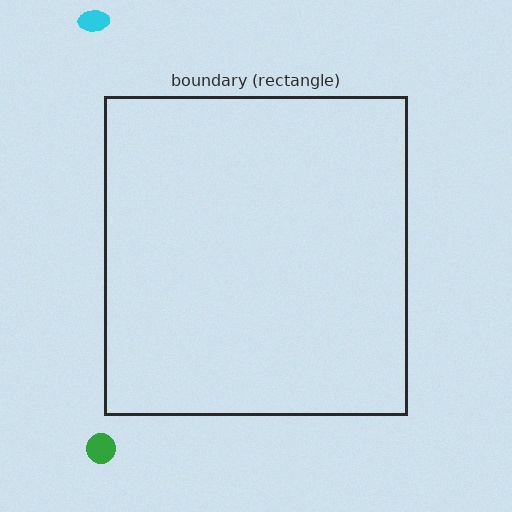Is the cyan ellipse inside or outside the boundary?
Outside.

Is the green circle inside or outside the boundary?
Outside.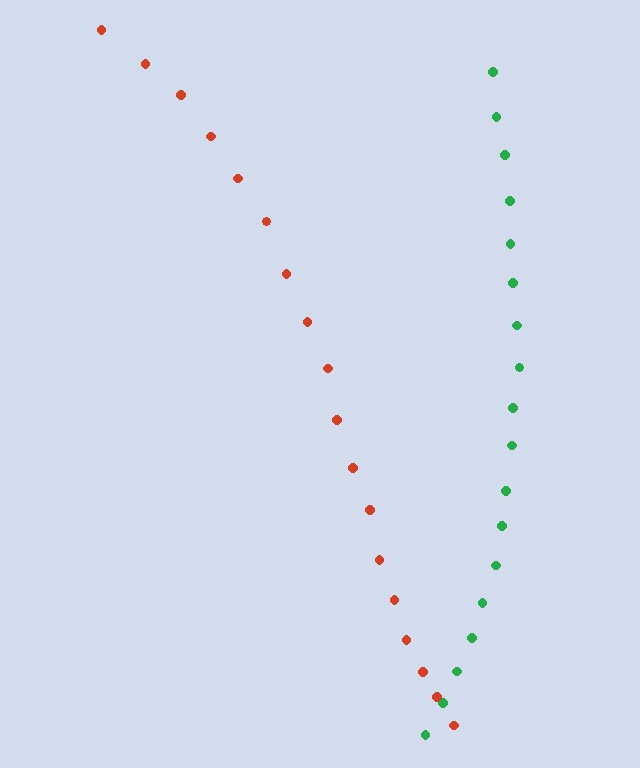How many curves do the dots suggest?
There are 2 distinct paths.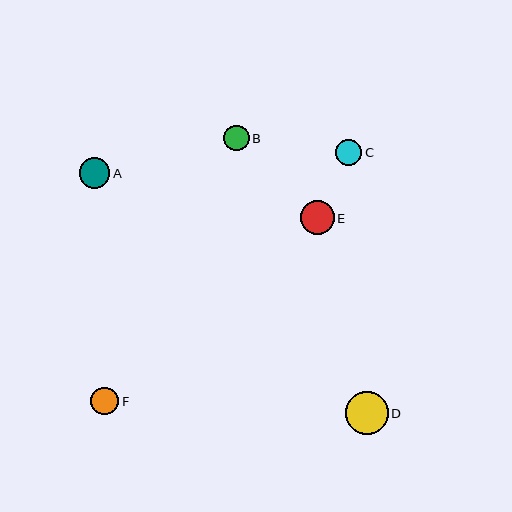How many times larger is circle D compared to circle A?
Circle D is approximately 1.4 times the size of circle A.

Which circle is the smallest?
Circle B is the smallest with a size of approximately 26 pixels.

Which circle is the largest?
Circle D is the largest with a size of approximately 43 pixels.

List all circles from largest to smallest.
From largest to smallest: D, E, A, F, C, B.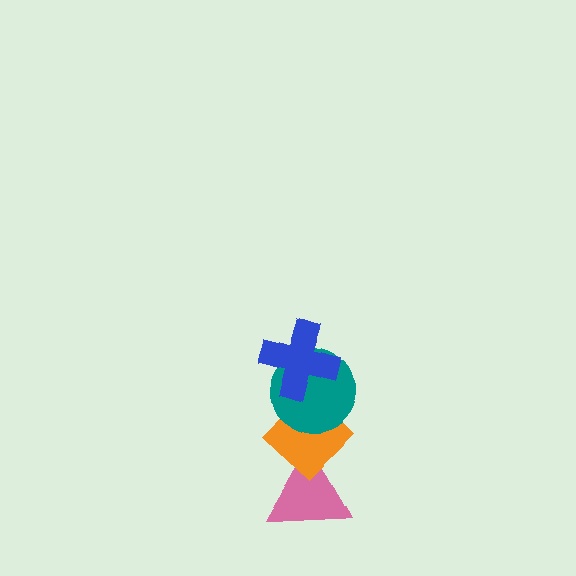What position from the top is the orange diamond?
The orange diamond is 3rd from the top.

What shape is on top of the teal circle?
The blue cross is on top of the teal circle.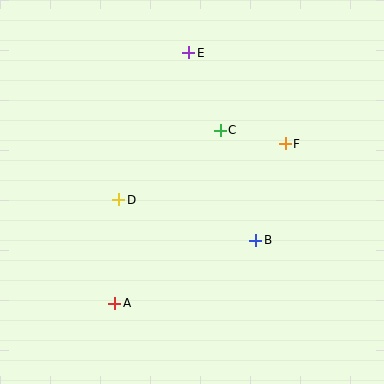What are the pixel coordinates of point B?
Point B is at (256, 240).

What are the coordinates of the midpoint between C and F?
The midpoint between C and F is at (253, 137).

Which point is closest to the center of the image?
Point C at (220, 130) is closest to the center.